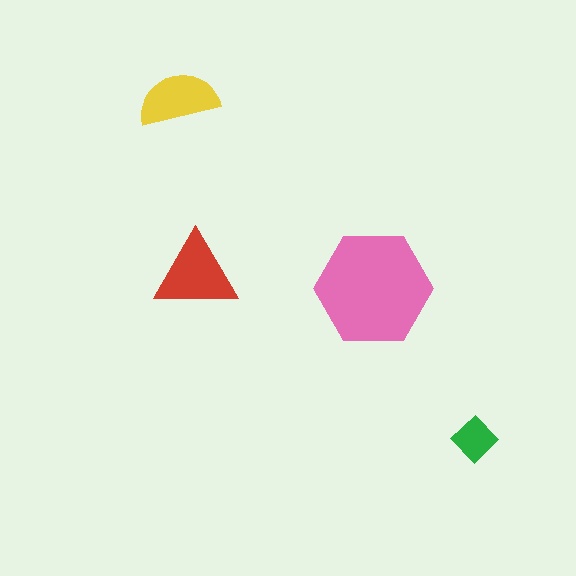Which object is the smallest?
The green diamond.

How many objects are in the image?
There are 4 objects in the image.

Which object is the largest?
The pink hexagon.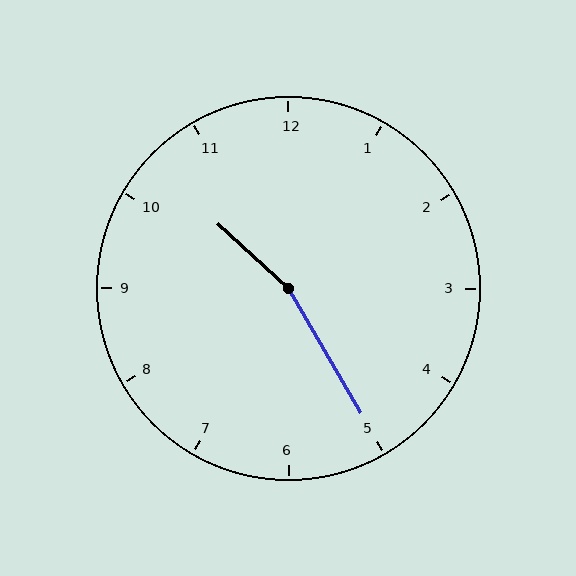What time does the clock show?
10:25.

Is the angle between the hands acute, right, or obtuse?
It is obtuse.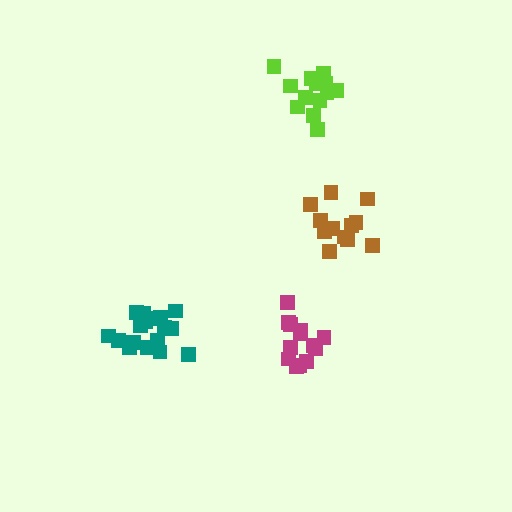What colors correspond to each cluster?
The clusters are colored: magenta, brown, lime, teal.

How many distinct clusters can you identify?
There are 4 distinct clusters.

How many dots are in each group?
Group 1: 13 dots, Group 2: 12 dots, Group 3: 13 dots, Group 4: 17 dots (55 total).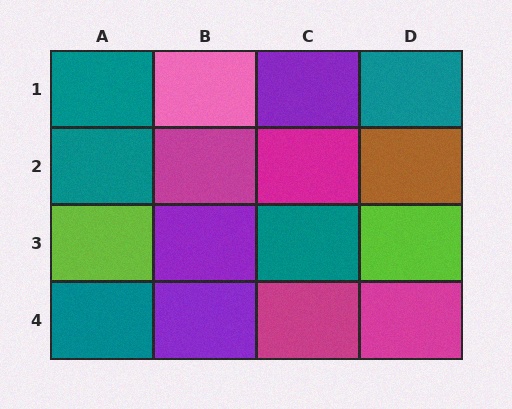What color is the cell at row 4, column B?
Purple.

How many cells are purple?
3 cells are purple.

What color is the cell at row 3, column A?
Lime.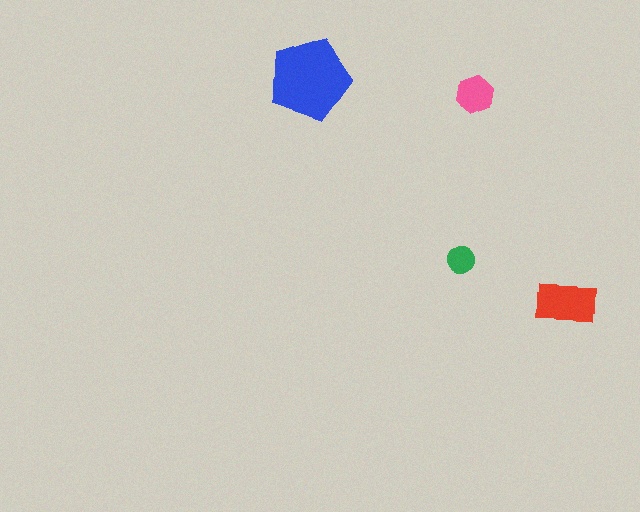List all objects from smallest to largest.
The green circle, the pink hexagon, the red rectangle, the blue pentagon.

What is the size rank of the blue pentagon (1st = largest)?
1st.